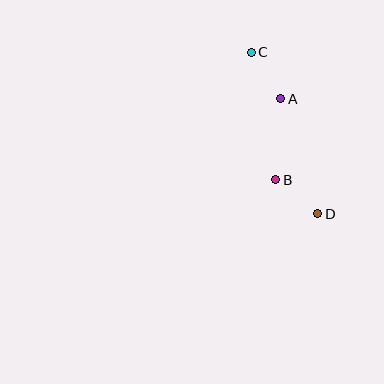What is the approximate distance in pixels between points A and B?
The distance between A and B is approximately 81 pixels.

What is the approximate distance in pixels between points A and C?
The distance between A and C is approximately 55 pixels.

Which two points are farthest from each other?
Points C and D are farthest from each other.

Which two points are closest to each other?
Points B and D are closest to each other.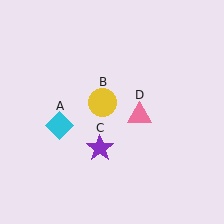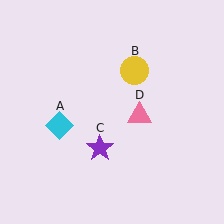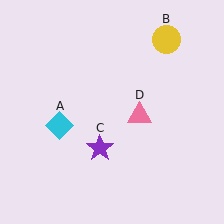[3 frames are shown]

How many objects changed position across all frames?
1 object changed position: yellow circle (object B).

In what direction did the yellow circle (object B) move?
The yellow circle (object B) moved up and to the right.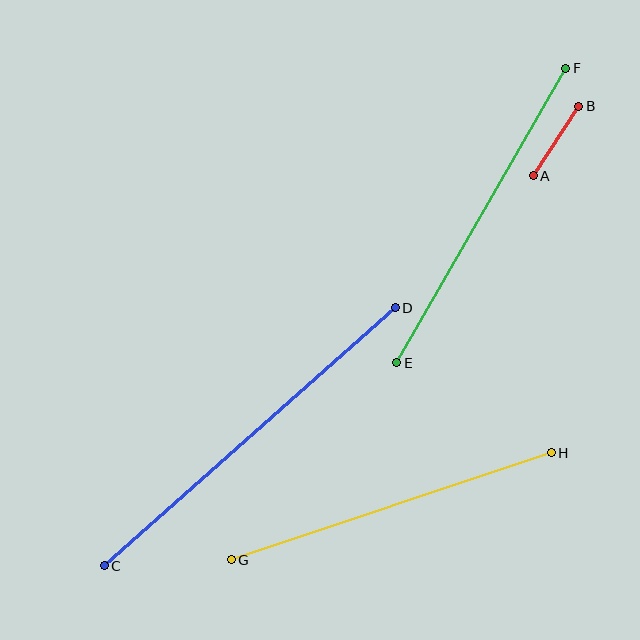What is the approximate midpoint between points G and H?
The midpoint is at approximately (391, 506) pixels.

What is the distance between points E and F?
The distance is approximately 340 pixels.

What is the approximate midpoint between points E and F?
The midpoint is at approximately (481, 216) pixels.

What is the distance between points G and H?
The distance is approximately 337 pixels.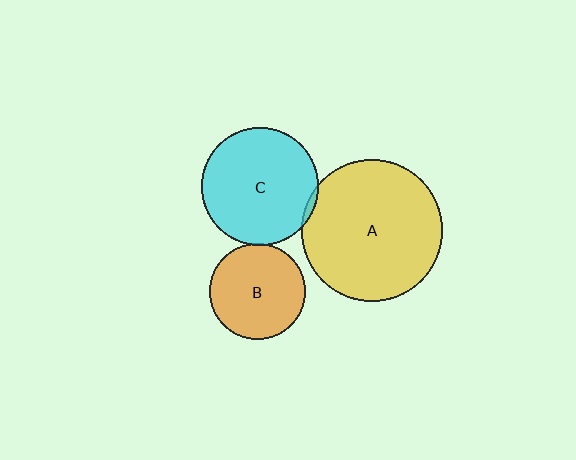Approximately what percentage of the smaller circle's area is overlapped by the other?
Approximately 5%.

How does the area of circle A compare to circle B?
Approximately 2.2 times.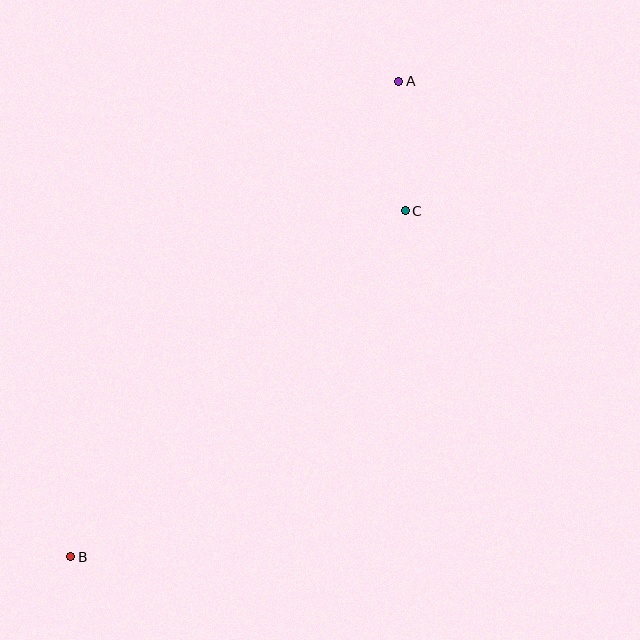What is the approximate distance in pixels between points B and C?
The distance between B and C is approximately 481 pixels.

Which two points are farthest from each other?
Points A and B are farthest from each other.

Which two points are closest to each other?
Points A and C are closest to each other.